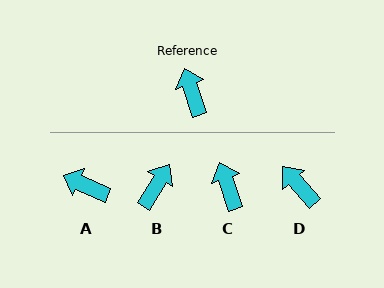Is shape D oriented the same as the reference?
No, it is off by about 23 degrees.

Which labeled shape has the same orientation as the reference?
C.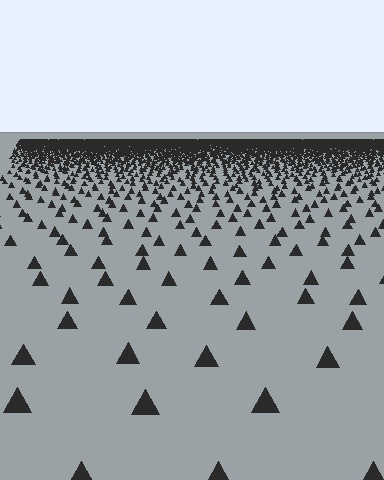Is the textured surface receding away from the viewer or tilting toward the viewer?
The surface is receding away from the viewer. Texture elements get smaller and denser toward the top.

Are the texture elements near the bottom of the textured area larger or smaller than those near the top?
Larger. Near the bottom, elements are closer to the viewer and appear at a bigger on-screen size.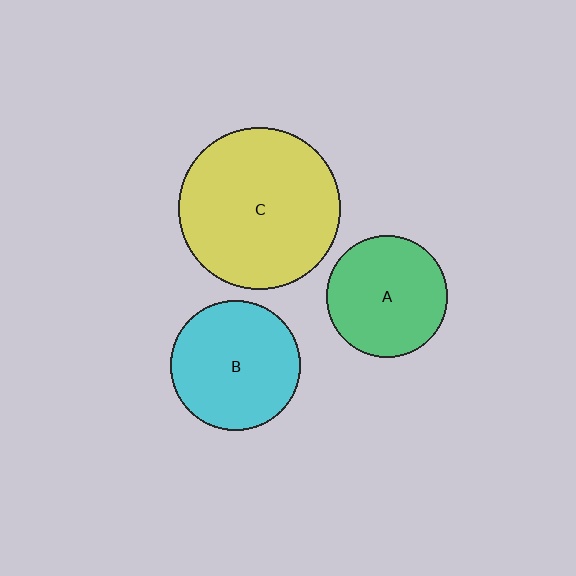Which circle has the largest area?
Circle C (yellow).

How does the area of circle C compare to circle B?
Approximately 1.5 times.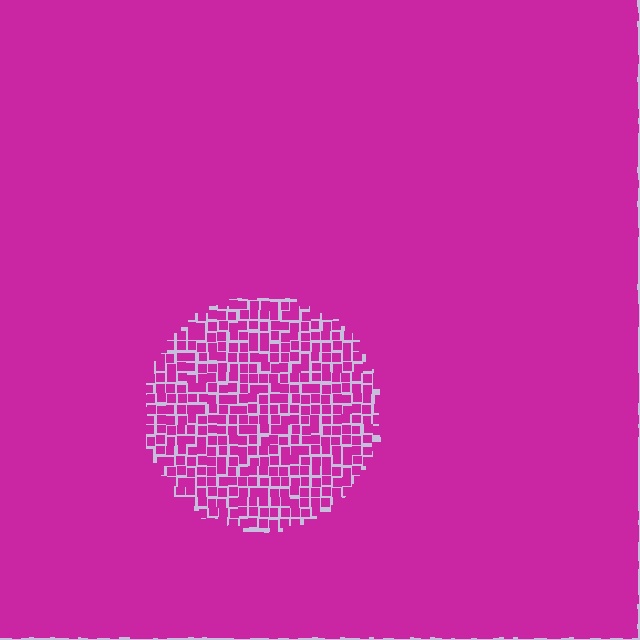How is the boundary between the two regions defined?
The boundary is defined by a change in element density (approximately 2.2x ratio). All elements are the same color, size, and shape.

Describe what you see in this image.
The image contains small magenta elements arranged at two different densities. A circle-shaped region is visible where the elements are less densely packed than the surrounding area.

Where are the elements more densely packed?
The elements are more densely packed outside the circle boundary.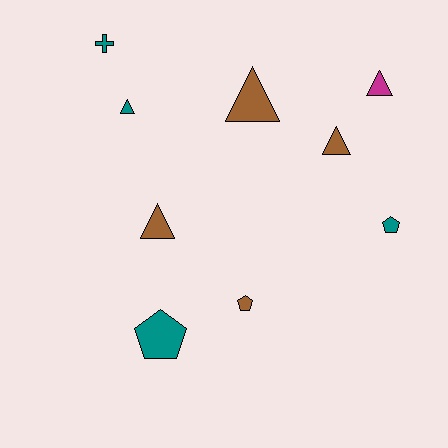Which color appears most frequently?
Brown, with 4 objects.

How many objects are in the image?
There are 9 objects.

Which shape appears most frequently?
Triangle, with 5 objects.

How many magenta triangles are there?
There is 1 magenta triangle.